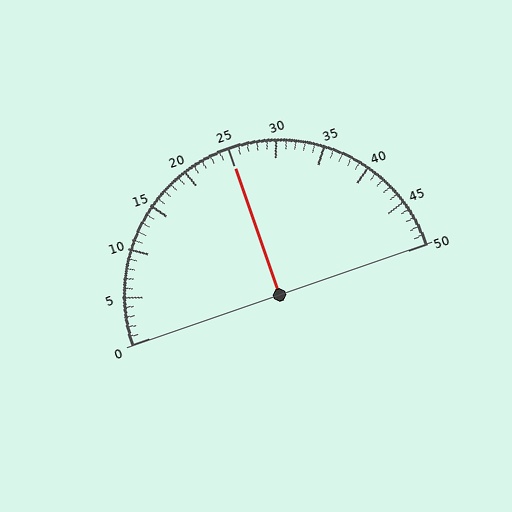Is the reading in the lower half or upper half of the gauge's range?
The reading is in the upper half of the range (0 to 50).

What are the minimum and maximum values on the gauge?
The gauge ranges from 0 to 50.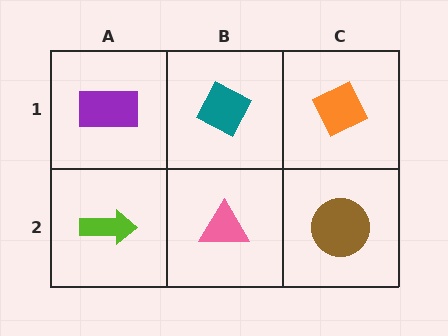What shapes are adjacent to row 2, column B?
A teal diamond (row 1, column B), a lime arrow (row 2, column A), a brown circle (row 2, column C).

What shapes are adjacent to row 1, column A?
A lime arrow (row 2, column A), a teal diamond (row 1, column B).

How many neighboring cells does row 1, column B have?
3.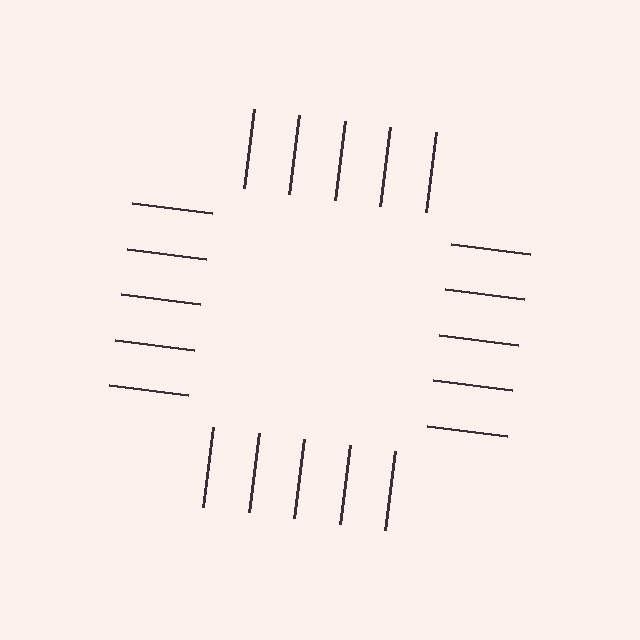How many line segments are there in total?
20 — 5 along each of the 4 edges.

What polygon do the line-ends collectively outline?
An illusory square — the line segments terminate on its edges but no continuous stroke is drawn.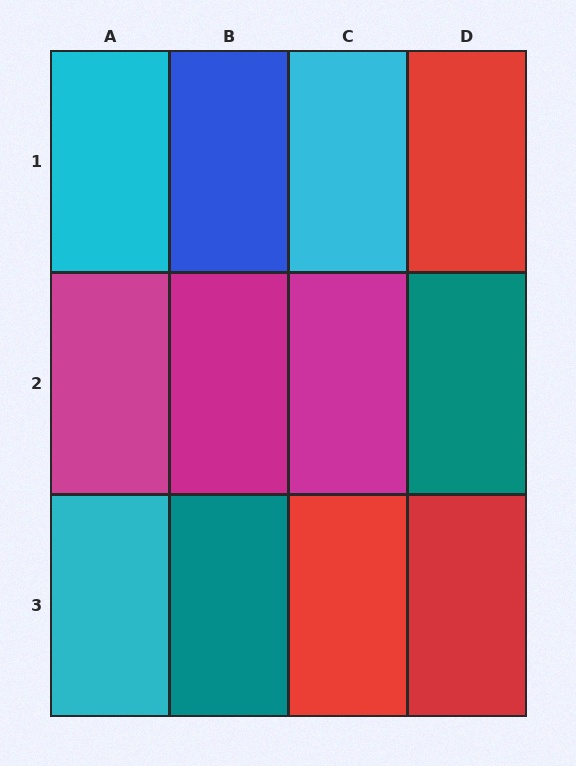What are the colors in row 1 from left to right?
Cyan, blue, cyan, red.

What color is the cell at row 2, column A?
Magenta.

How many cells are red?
3 cells are red.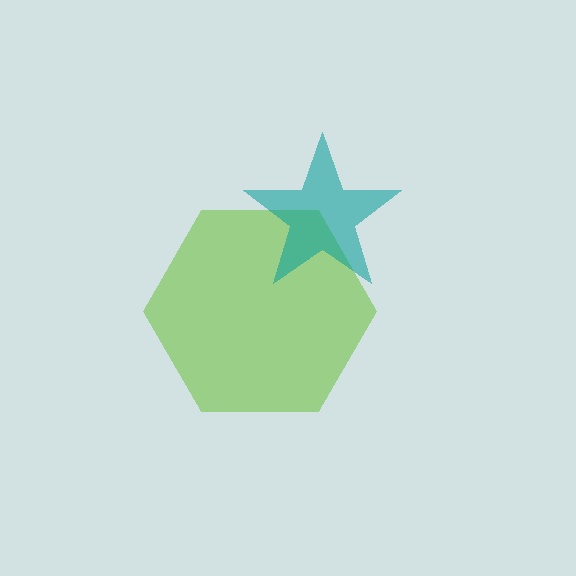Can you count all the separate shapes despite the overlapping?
Yes, there are 2 separate shapes.